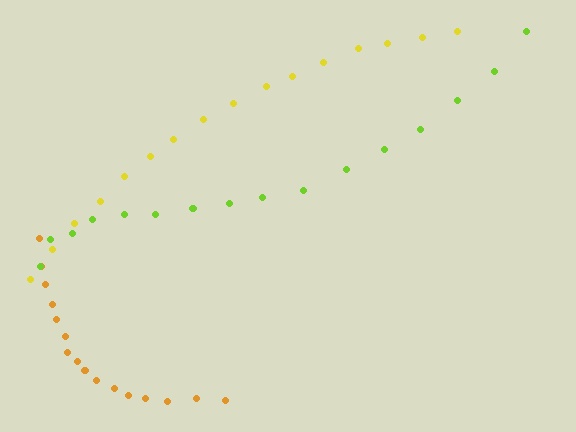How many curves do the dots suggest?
There are 3 distinct paths.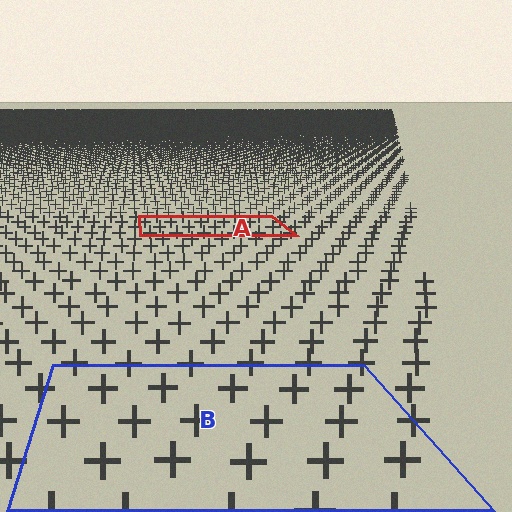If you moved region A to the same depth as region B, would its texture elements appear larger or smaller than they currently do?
They would appear larger. At a closer depth, the same texture elements are projected at a bigger on-screen size.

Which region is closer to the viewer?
Region B is closer. The texture elements there are larger and more spread out.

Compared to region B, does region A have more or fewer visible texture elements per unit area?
Region A has more texture elements per unit area — they are packed more densely because it is farther away.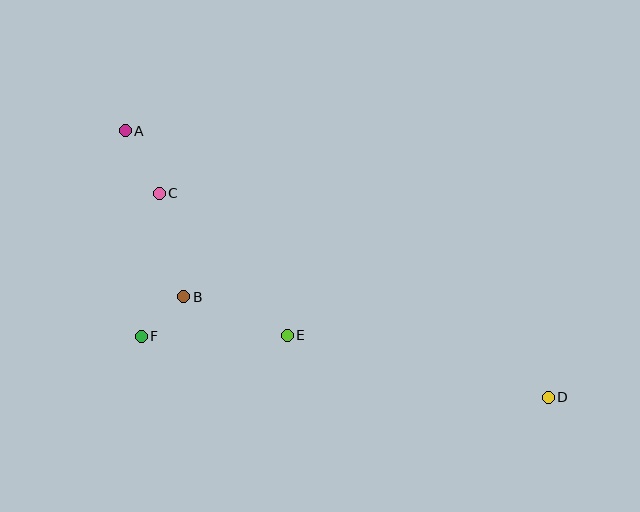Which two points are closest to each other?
Points B and F are closest to each other.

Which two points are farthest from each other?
Points A and D are farthest from each other.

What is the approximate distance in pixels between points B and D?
The distance between B and D is approximately 378 pixels.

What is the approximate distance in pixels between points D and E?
The distance between D and E is approximately 268 pixels.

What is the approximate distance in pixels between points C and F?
The distance between C and F is approximately 144 pixels.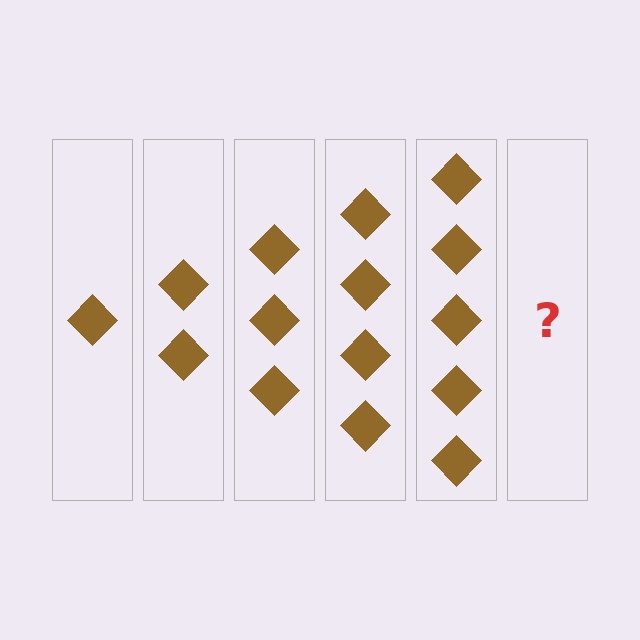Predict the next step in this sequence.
The next step is 6 diamonds.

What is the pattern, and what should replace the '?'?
The pattern is that each step adds one more diamond. The '?' should be 6 diamonds.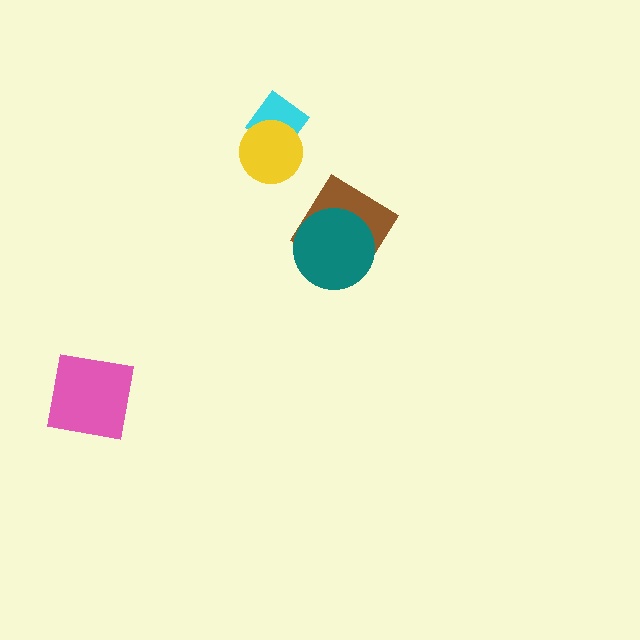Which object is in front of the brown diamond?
The teal circle is in front of the brown diamond.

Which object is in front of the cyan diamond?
The yellow circle is in front of the cyan diamond.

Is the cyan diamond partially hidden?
Yes, it is partially covered by another shape.